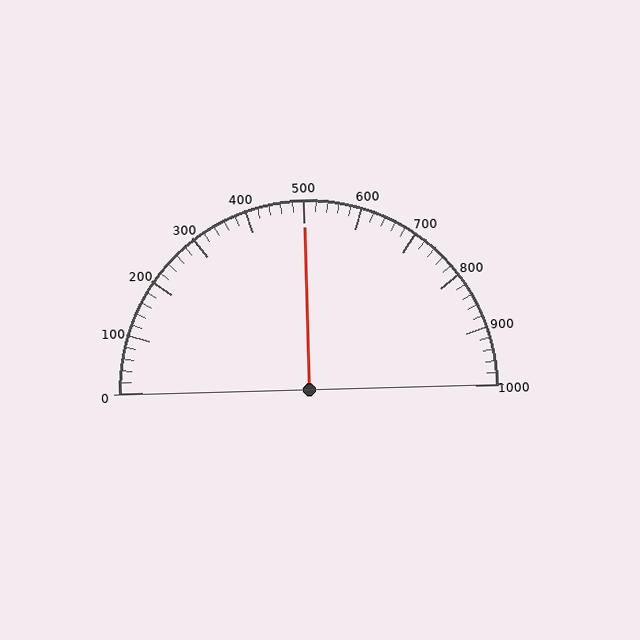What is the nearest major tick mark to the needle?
The nearest major tick mark is 500.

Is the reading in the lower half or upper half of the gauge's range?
The reading is in the upper half of the range (0 to 1000).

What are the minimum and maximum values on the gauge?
The gauge ranges from 0 to 1000.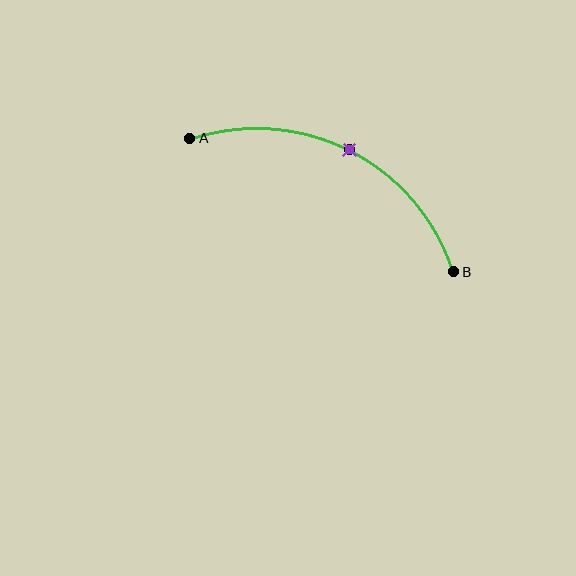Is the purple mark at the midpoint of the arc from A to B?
Yes. The purple mark lies on the arc at equal arc-length from both A and B — it is the arc midpoint.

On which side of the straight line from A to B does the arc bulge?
The arc bulges above the straight line connecting A and B.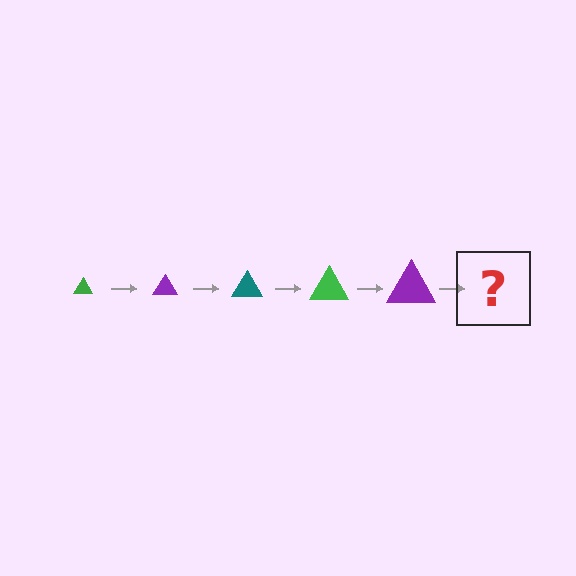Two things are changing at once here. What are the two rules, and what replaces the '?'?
The two rules are that the triangle grows larger each step and the color cycles through green, purple, and teal. The '?' should be a teal triangle, larger than the previous one.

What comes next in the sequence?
The next element should be a teal triangle, larger than the previous one.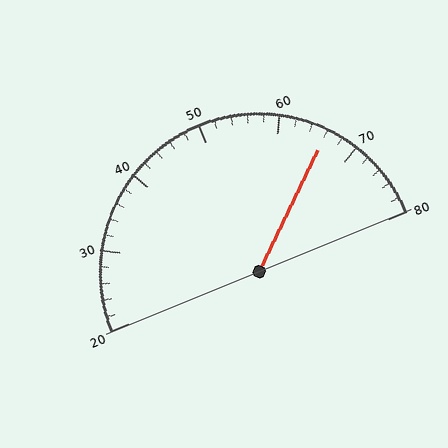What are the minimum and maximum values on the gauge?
The gauge ranges from 20 to 80.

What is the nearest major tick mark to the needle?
The nearest major tick mark is 70.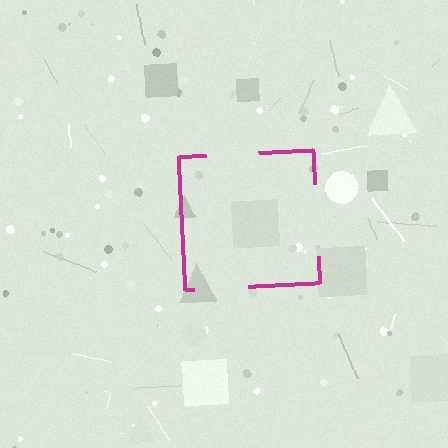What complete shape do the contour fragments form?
The contour fragments form a square.